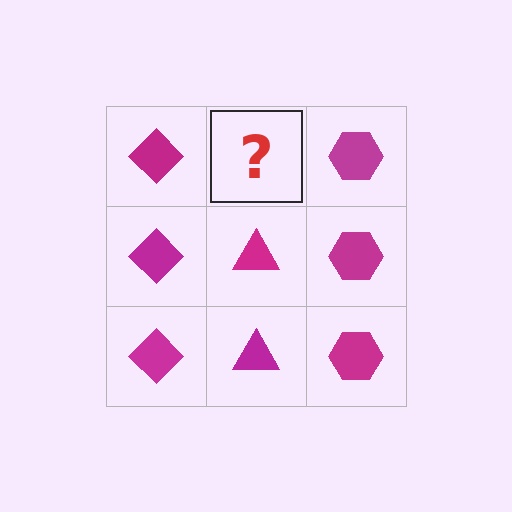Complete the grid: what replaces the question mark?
The question mark should be replaced with a magenta triangle.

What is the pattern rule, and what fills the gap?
The rule is that each column has a consistent shape. The gap should be filled with a magenta triangle.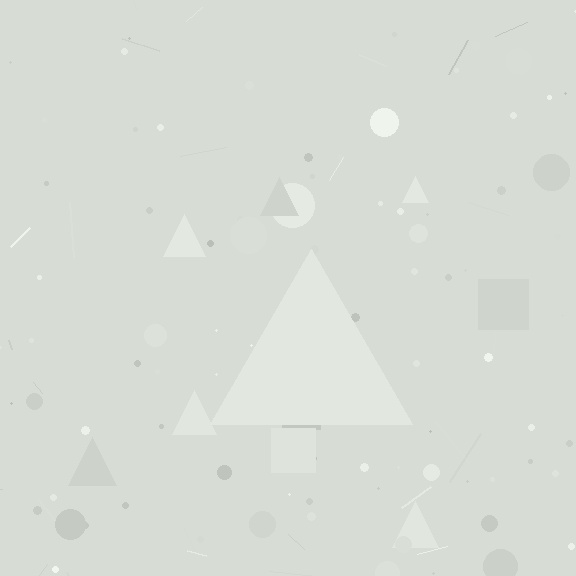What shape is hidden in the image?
A triangle is hidden in the image.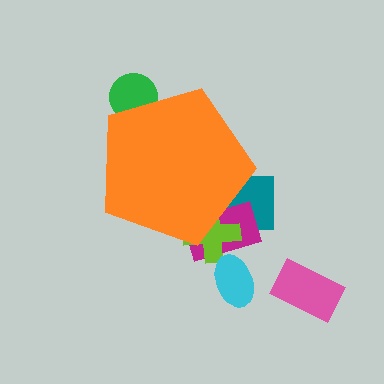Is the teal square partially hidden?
Yes, the teal square is partially hidden behind the orange pentagon.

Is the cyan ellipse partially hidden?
No, the cyan ellipse is fully visible.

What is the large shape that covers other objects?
An orange pentagon.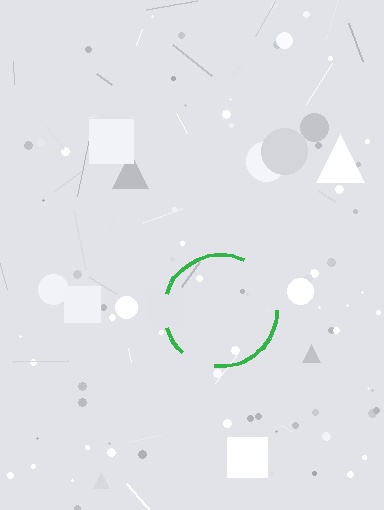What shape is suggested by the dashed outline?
The dashed outline suggests a circle.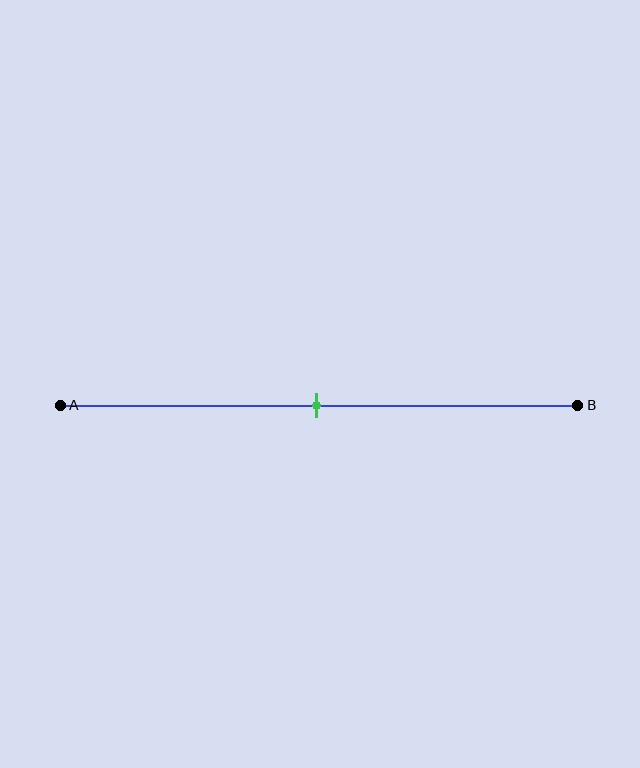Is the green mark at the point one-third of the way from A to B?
No, the mark is at about 50% from A, not at the 33% one-third point.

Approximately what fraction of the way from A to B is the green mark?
The green mark is approximately 50% of the way from A to B.